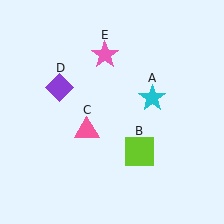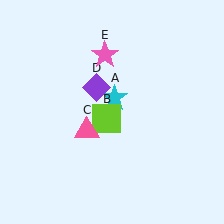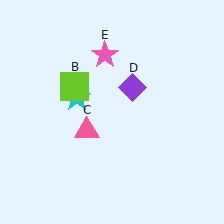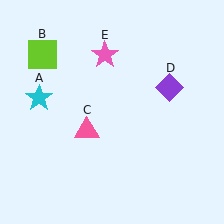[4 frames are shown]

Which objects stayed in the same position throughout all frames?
Pink triangle (object C) and pink star (object E) remained stationary.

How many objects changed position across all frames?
3 objects changed position: cyan star (object A), lime square (object B), purple diamond (object D).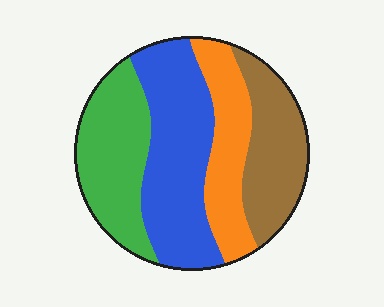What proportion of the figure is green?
Green takes up about one quarter (1/4) of the figure.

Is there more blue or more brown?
Blue.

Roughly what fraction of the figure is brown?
Brown takes up about one fifth (1/5) of the figure.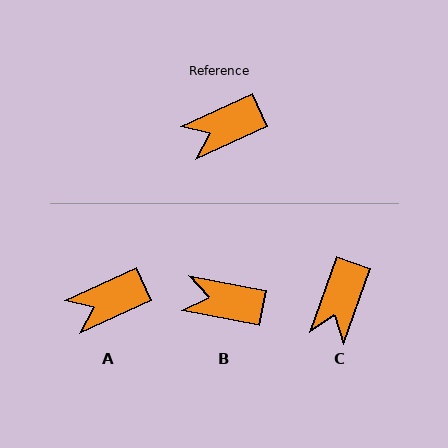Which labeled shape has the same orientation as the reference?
A.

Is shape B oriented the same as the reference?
No, it is off by about 35 degrees.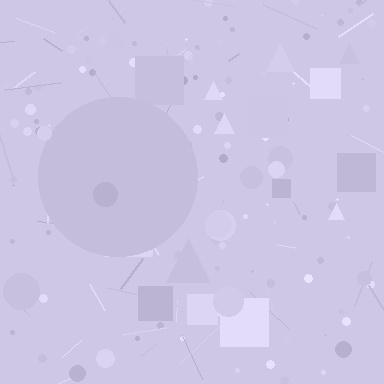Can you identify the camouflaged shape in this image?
The camouflaged shape is a circle.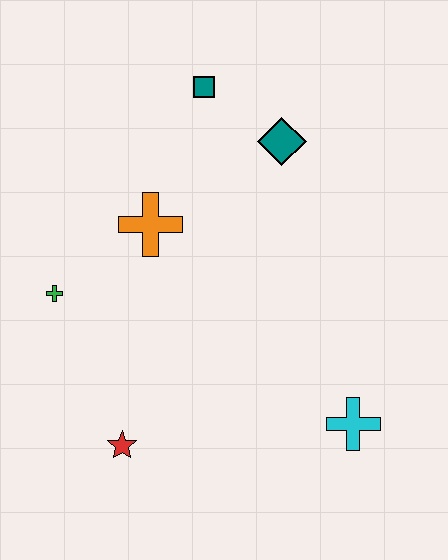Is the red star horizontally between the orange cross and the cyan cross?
No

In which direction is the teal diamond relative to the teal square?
The teal diamond is to the right of the teal square.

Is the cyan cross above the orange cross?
No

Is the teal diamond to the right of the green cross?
Yes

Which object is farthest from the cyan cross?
The teal square is farthest from the cyan cross.